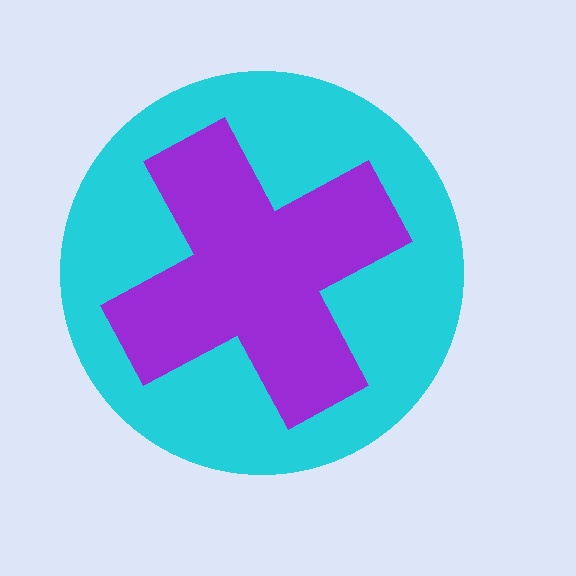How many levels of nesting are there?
2.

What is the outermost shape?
The cyan circle.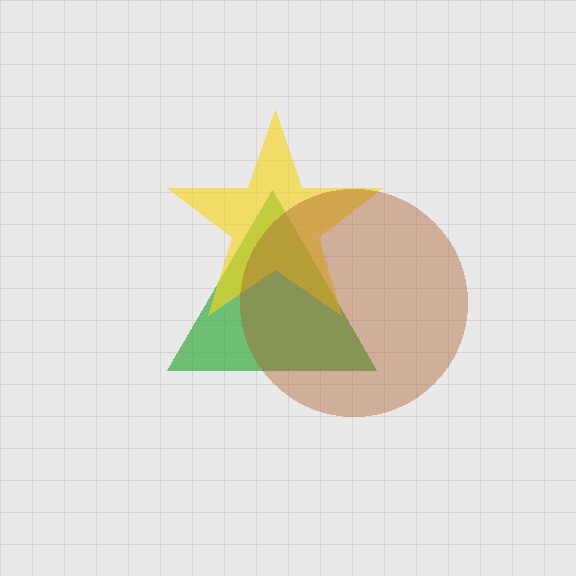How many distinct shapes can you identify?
There are 3 distinct shapes: a green triangle, a yellow star, a brown circle.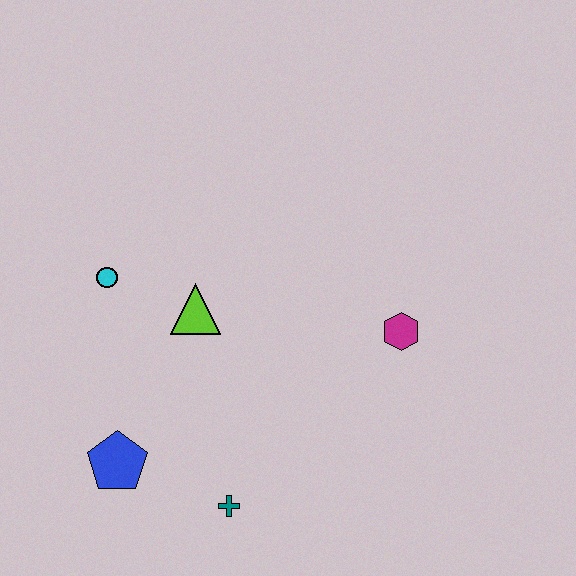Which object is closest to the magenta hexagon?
The lime triangle is closest to the magenta hexagon.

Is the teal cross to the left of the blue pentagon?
No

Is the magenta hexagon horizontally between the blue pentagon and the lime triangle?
No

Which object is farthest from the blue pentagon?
The magenta hexagon is farthest from the blue pentagon.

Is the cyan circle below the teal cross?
No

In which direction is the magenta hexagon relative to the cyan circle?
The magenta hexagon is to the right of the cyan circle.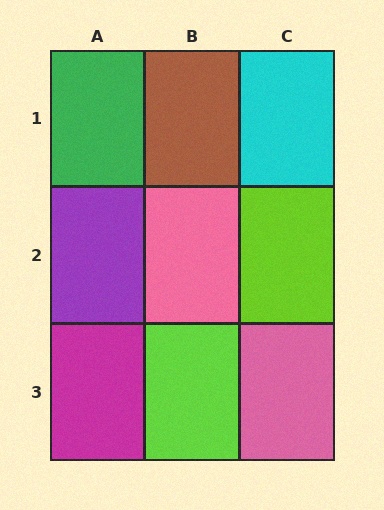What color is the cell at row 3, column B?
Lime.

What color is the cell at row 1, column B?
Brown.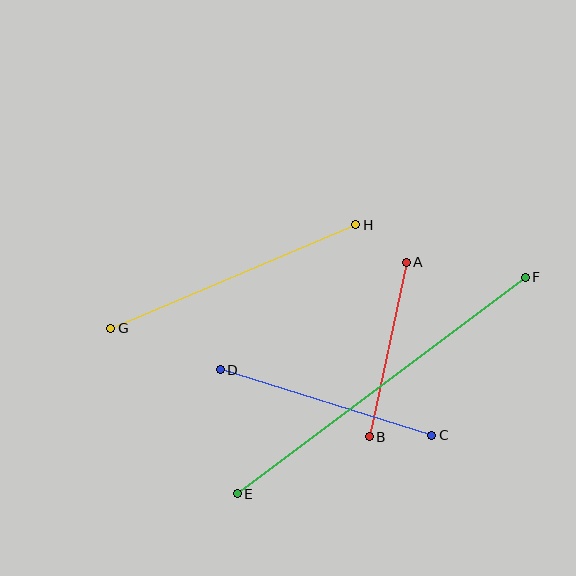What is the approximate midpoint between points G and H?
The midpoint is at approximately (233, 276) pixels.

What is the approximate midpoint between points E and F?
The midpoint is at approximately (381, 385) pixels.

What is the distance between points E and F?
The distance is approximately 360 pixels.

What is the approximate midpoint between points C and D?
The midpoint is at approximately (326, 402) pixels.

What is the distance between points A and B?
The distance is approximately 178 pixels.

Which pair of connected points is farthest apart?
Points E and F are farthest apart.